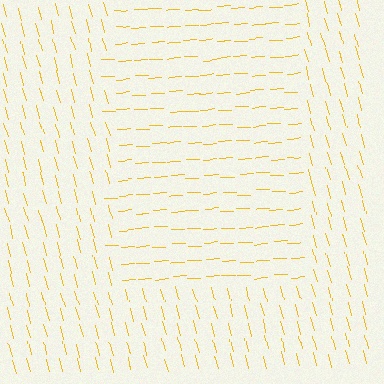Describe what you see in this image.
The image is filled with small yellow line segments. A rectangle region in the image has lines oriented differently from the surrounding lines, creating a visible texture boundary.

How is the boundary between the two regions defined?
The boundary is defined purely by a change in line orientation (approximately 78 degrees difference). All lines are the same color and thickness.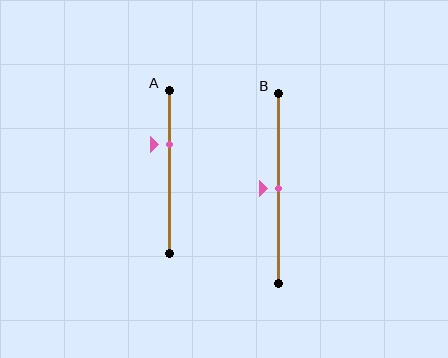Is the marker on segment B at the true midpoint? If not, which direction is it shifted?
Yes, the marker on segment B is at the true midpoint.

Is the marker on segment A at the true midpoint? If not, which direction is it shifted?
No, the marker on segment A is shifted upward by about 17% of the segment length.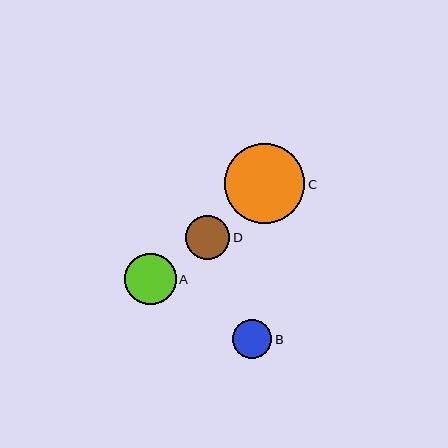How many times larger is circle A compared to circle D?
Circle A is approximately 1.2 times the size of circle D.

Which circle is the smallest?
Circle B is the smallest with a size of approximately 39 pixels.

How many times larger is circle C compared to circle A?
Circle C is approximately 1.6 times the size of circle A.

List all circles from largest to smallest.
From largest to smallest: C, A, D, B.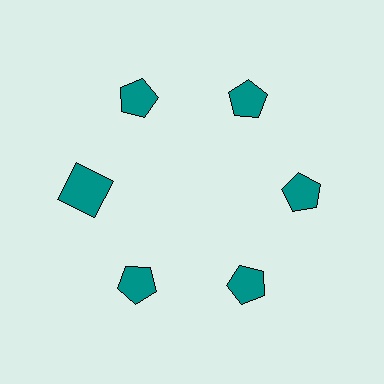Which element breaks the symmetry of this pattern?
The teal square at roughly the 9 o'clock position breaks the symmetry. All other shapes are teal pentagons.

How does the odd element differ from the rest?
It has a different shape: square instead of pentagon.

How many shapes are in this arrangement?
There are 6 shapes arranged in a ring pattern.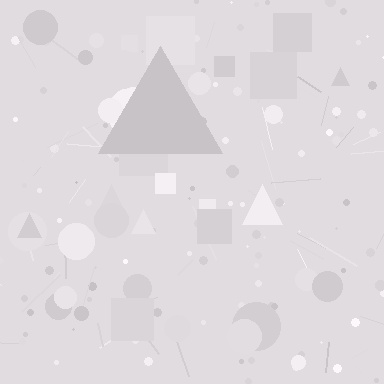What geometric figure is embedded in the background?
A triangle is embedded in the background.